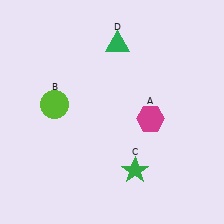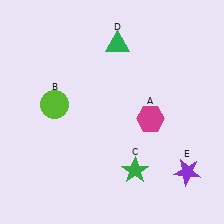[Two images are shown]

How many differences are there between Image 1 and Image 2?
There is 1 difference between the two images.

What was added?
A purple star (E) was added in Image 2.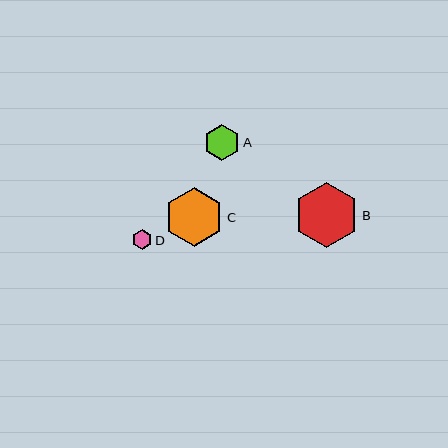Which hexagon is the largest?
Hexagon B is the largest with a size of approximately 65 pixels.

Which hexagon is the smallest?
Hexagon D is the smallest with a size of approximately 20 pixels.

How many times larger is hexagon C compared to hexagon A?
Hexagon C is approximately 1.7 times the size of hexagon A.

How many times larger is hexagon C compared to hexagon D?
Hexagon C is approximately 3.0 times the size of hexagon D.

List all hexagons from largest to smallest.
From largest to smallest: B, C, A, D.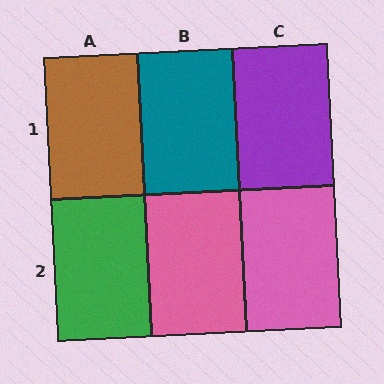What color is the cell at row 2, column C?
Pink.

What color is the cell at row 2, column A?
Green.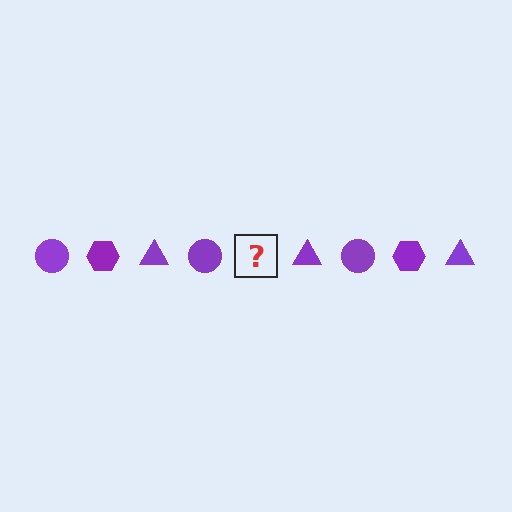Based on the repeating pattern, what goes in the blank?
The blank should be a purple hexagon.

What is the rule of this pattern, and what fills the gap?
The rule is that the pattern cycles through circle, hexagon, triangle shapes in purple. The gap should be filled with a purple hexagon.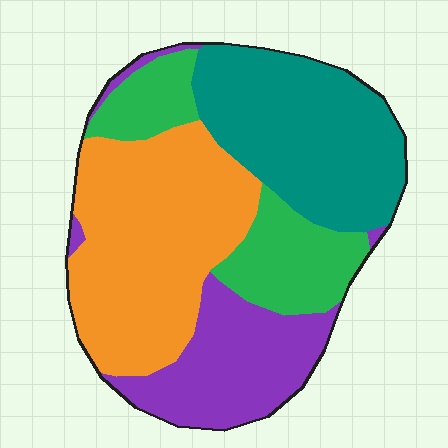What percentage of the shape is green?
Green takes up between a sixth and a third of the shape.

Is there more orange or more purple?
Orange.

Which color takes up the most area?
Orange, at roughly 35%.